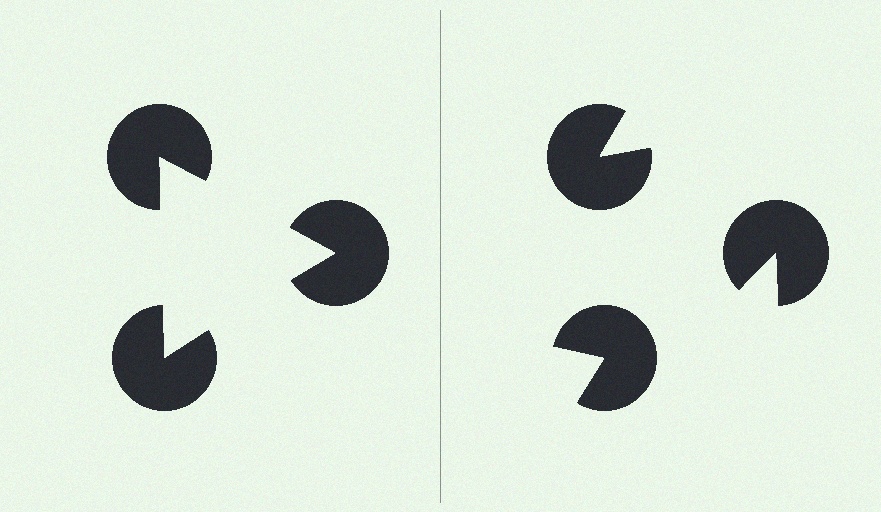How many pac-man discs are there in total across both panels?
6 — 3 on each side.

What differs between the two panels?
The pac-man discs are positioned identically on both sides; only the wedge orientations differ. On the left they align to a triangle; on the right they are misaligned.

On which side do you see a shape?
An illusory triangle appears on the left side. On the right side the wedge cuts are rotated, so no coherent shape forms.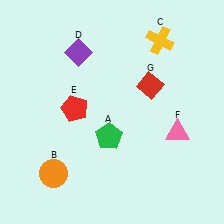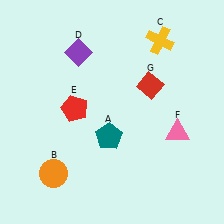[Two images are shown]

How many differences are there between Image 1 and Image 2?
There is 1 difference between the two images.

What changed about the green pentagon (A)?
In Image 1, A is green. In Image 2, it changed to teal.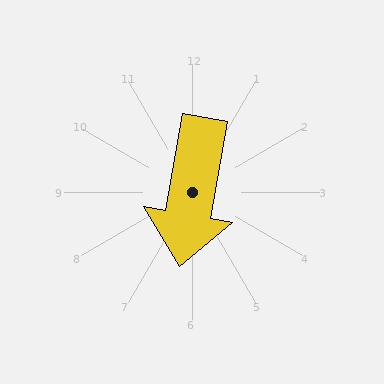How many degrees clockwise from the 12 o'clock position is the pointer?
Approximately 190 degrees.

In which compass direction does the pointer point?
South.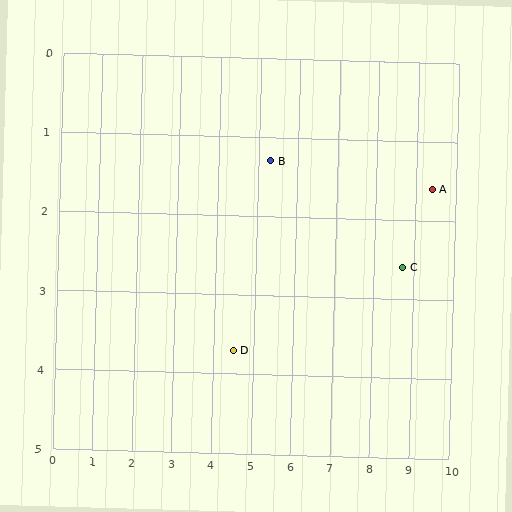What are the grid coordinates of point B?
Point B is at approximately (5.3, 1.3).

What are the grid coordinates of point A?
Point A is at approximately (9.4, 1.6).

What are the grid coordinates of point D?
Point D is at approximately (4.5, 3.7).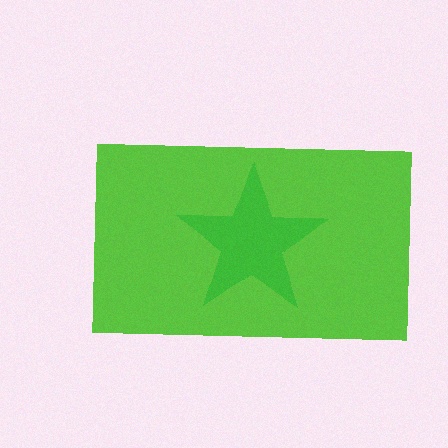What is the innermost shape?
The green star.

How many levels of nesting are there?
2.